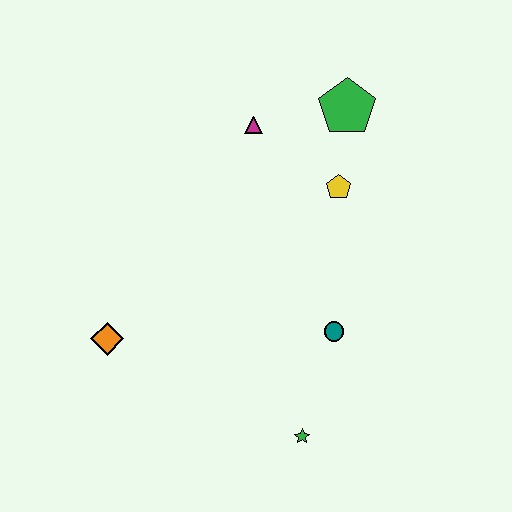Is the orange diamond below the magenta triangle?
Yes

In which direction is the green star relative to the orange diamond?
The green star is to the right of the orange diamond.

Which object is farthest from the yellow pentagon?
The orange diamond is farthest from the yellow pentagon.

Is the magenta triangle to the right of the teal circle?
No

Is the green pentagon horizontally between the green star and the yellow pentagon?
No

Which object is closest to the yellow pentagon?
The green pentagon is closest to the yellow pentagon.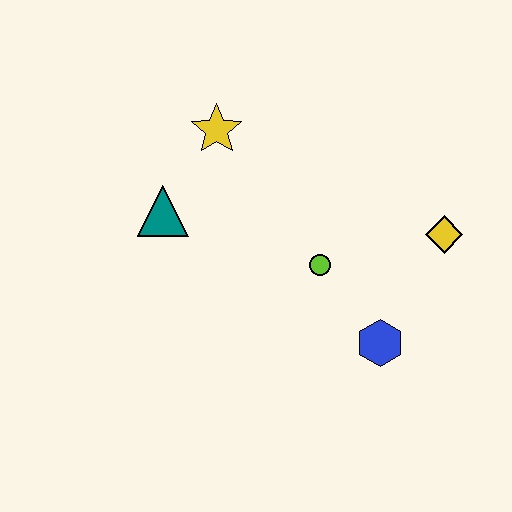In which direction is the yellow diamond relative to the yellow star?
The yellow diamond is to the right of the yellow star.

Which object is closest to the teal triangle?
The yellow star is closest to the teal triangle.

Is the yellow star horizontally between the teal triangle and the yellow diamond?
Yes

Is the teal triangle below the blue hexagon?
No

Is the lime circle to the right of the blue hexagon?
No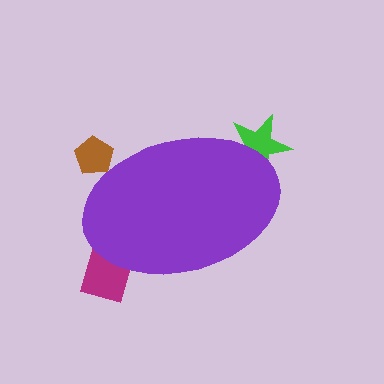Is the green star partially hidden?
Yes, the green star is partially hidden behind the purple ellipse.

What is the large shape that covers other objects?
A purple ellipse.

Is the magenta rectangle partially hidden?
Yes, the magenta rectangle is partially hidden behind the purple ellipse.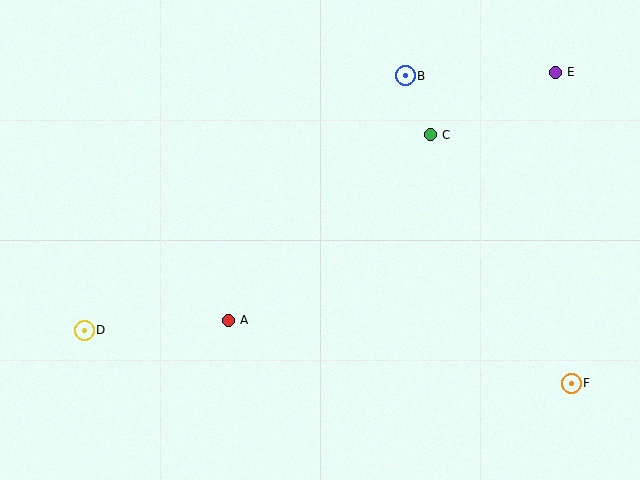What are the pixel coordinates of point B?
Point B is at (405, 76).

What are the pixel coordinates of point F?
Point F is at (571, 383).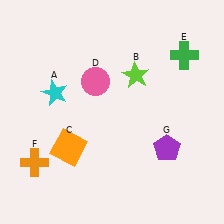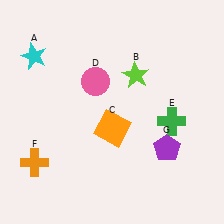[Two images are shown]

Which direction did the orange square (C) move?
The orange square (C) moved right.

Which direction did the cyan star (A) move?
The cyan star (A) moved up.